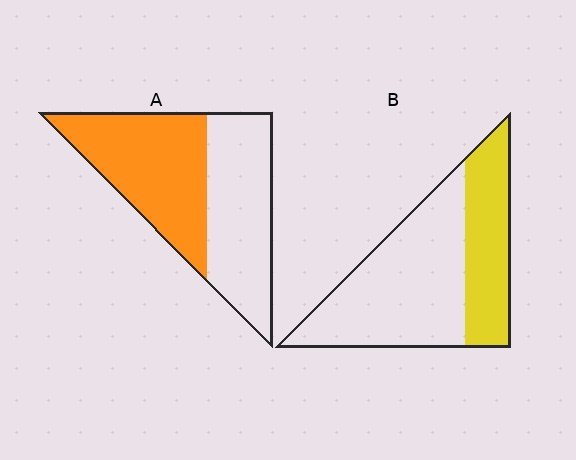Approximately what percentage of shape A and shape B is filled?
A is approximately 50% and B is approximately 35%.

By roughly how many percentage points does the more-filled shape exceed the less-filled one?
By roughly 15 percentage points (A over B).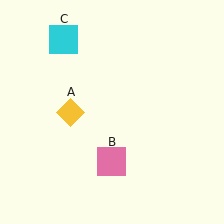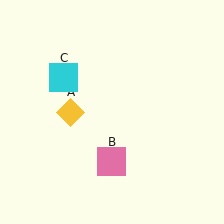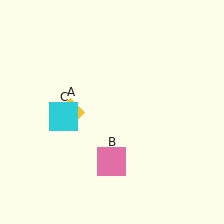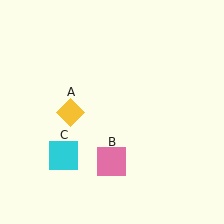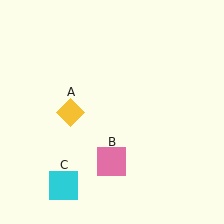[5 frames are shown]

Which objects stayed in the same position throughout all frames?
Yellow diamond (object A) and pink square (object B) remained stationary.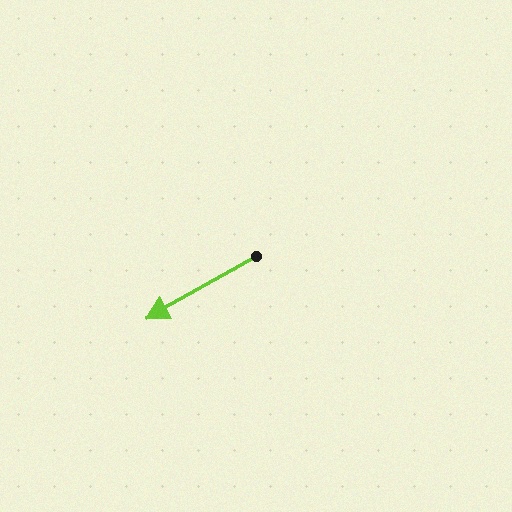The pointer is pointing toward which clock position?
Roughly 8 o'clock.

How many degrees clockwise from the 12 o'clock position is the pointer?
Approximately 240 degrees.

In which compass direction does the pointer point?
Southwest.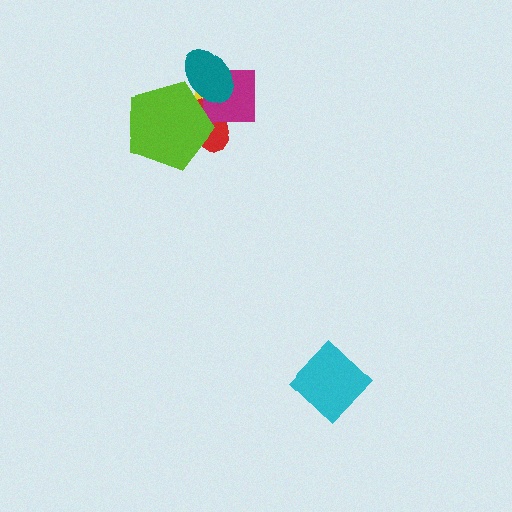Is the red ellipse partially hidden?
Yes, it is partially covered by another shape.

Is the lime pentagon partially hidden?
Yes, it is partially covered by another shape.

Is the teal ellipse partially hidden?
No, no other shape covers it.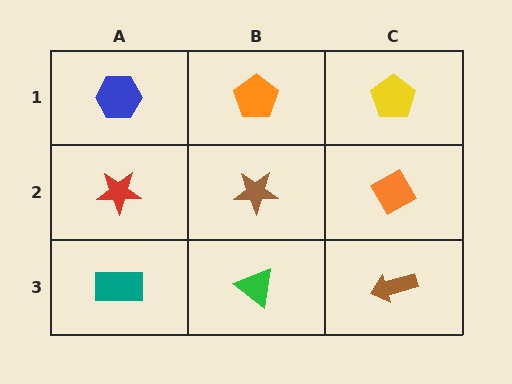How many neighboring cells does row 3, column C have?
2.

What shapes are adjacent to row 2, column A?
A blue hexagon (row 1, column A), a teal rectangle (row 3, column A), a brown star (row 2, column B).